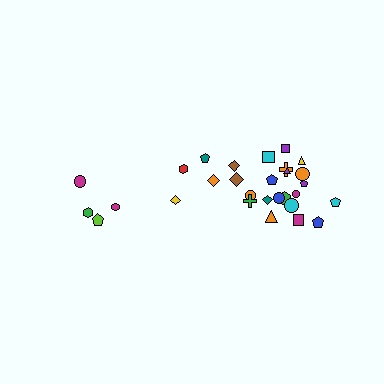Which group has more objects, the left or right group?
The right group.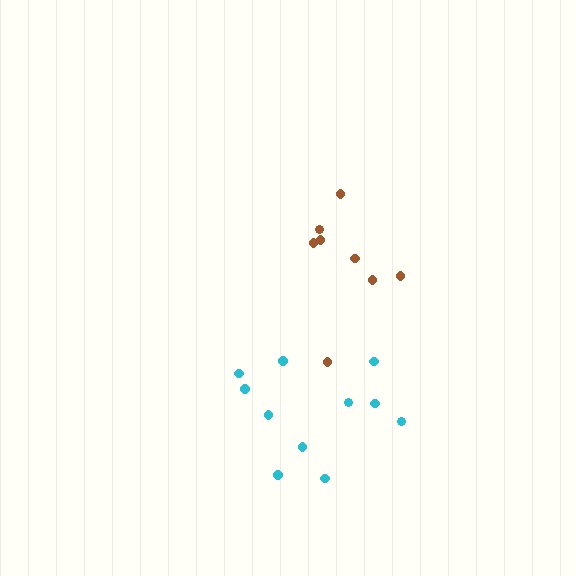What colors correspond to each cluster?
The clusters are colored: brown, cyan.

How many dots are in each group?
Group 1: 8 dots, Group 2: 11 dots (19 total).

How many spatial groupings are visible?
There are 2 spatial groupings.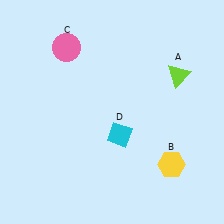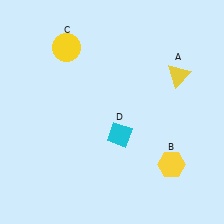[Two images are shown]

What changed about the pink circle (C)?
In Image 1, C is pink. In Image 2, it changed to yellow.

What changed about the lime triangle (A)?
In Image 1, A is lime. In Image 2, it changed to yellow.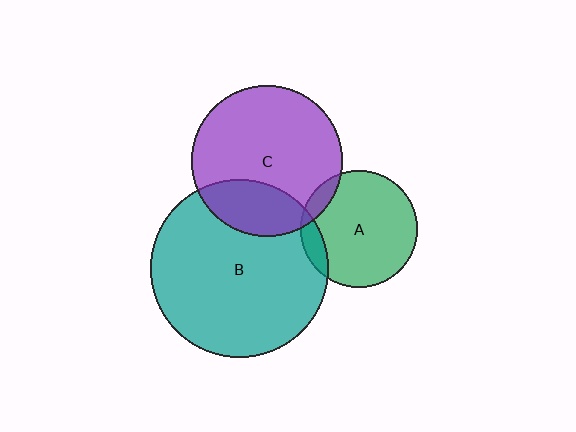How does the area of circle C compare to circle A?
Approximately 1.7 times.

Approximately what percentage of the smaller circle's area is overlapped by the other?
Approximately 10%.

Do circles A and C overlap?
Yes.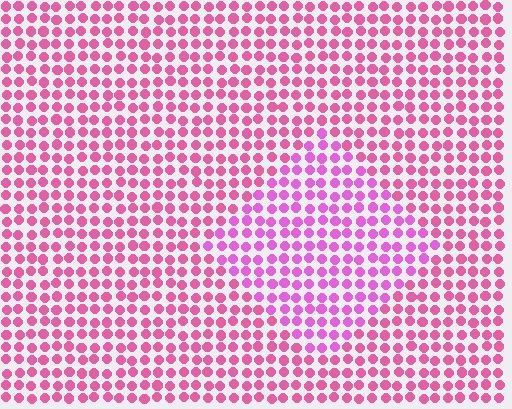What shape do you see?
I see a diamond.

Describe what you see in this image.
The image is filled with small pink elements in a uniform arrangement. A diamond-shaped region is visible where the elements are tinted to a slightly different hue, forming a subtle color boundary.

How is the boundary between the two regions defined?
The boundary is defined purely by a slight shift in hue (about 26 degrees). Spacing, size, and orientation are identical on both sides.